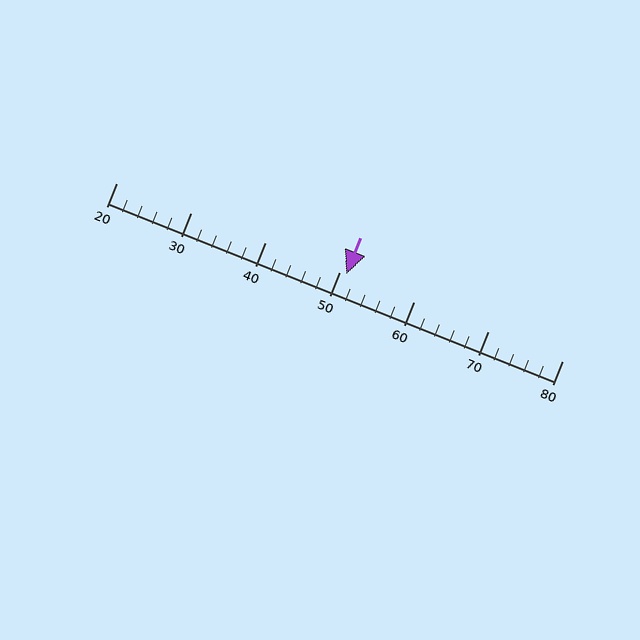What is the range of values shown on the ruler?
The ruler shows values from 20 to 80.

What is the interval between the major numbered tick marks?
The major tick marks are spaced 10 units apart.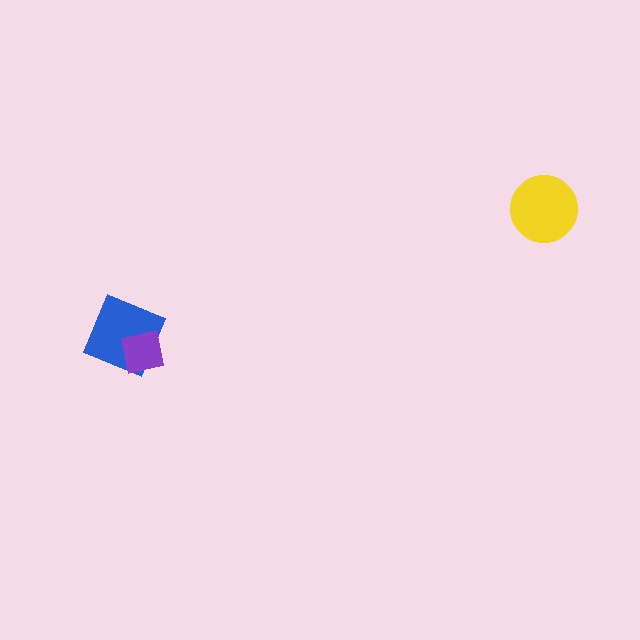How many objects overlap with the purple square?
1 object overlaps with the purple square.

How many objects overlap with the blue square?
1 object overlaps with the blue square.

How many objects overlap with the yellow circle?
0 objects overlap with the yellow circle.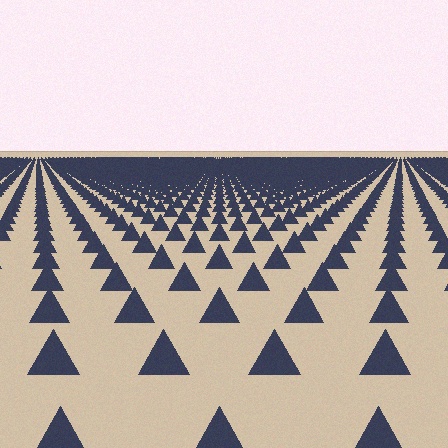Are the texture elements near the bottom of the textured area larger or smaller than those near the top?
Larger. Near the bottom, elements are closer to the viewer and appear at a bigger on-screen size.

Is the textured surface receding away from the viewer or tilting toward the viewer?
The surface is receding away from the viewer. Texture elements get smaller and denser toward the top.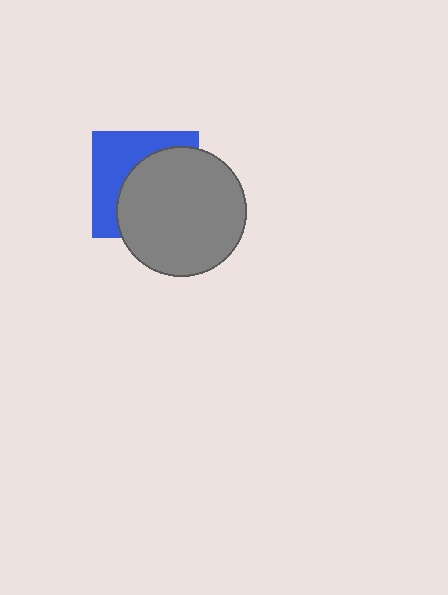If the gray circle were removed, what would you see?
You would see the complete blue square.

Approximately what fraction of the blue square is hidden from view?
Roughly 58% of the blue square is hidden behind the gray circle.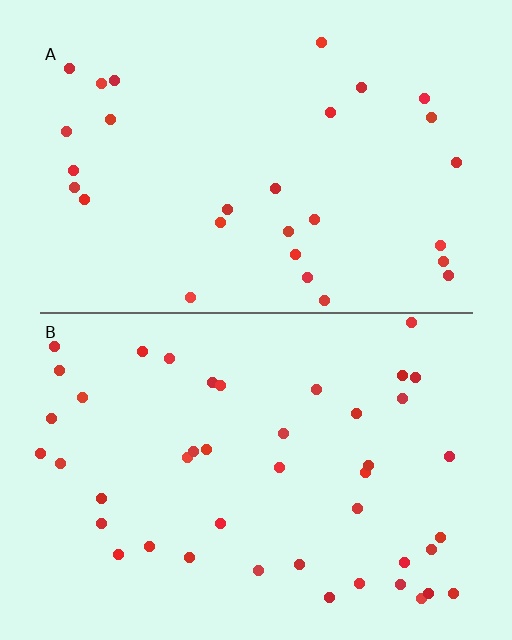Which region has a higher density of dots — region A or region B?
B (the bottom).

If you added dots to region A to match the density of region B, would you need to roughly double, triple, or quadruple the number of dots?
Approximately double.